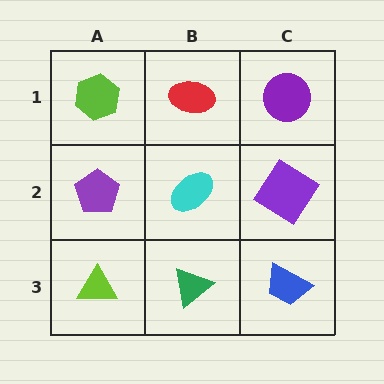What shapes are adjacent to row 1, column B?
A cyan ellipse (row 2, column B), a lime hexagon (row 1, column A), a purple circle (row 1, column C).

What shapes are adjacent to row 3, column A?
A purple pentagon (row 2, column A), a green triangle (row 3, column B).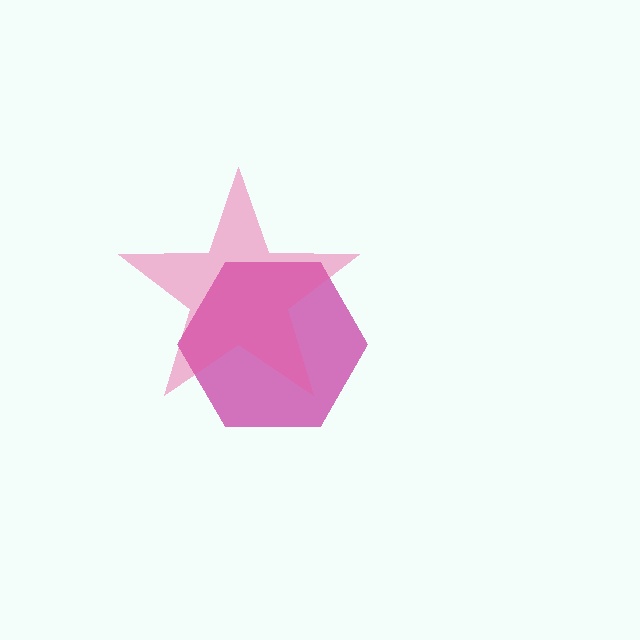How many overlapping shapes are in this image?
There are 2 overlapping shapes in the image.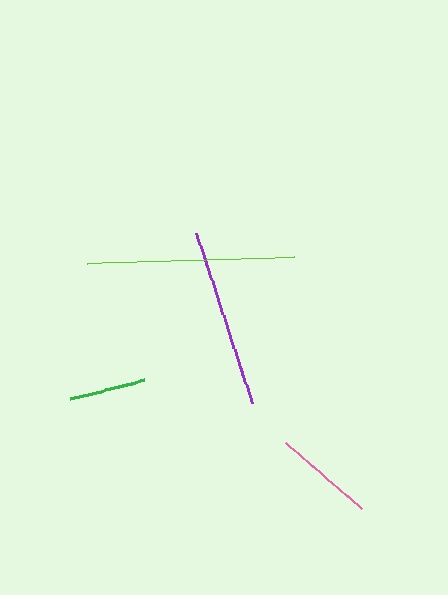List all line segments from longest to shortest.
From longest to shortest: lime, purple, pink, green.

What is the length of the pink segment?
The pink segment is approximately 101 pixels long.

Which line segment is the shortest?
The green line is the shortest at approximately 77 pixels.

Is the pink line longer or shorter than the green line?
The pink line is longer than the green line.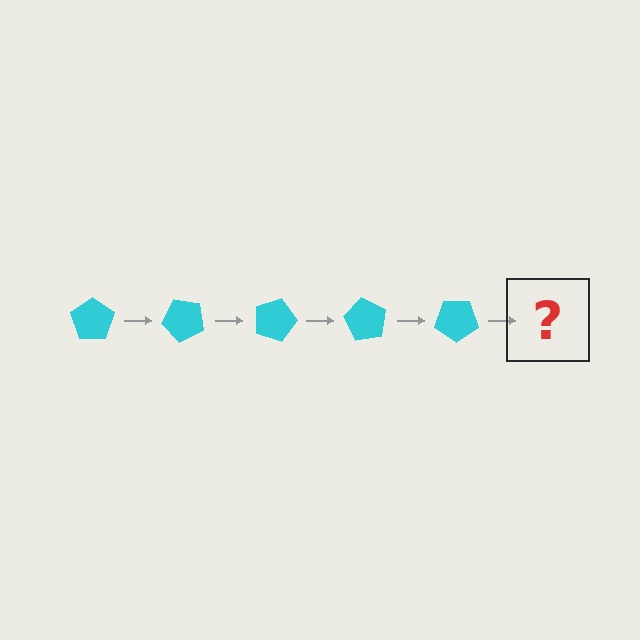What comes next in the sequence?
The next element should be a cyan pentagon rotated 225 degrees.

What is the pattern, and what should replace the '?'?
The pattern is that the pentagon rotates 45 degrees each step. The '?' should be a cyan pentagon rotated 225 degrees.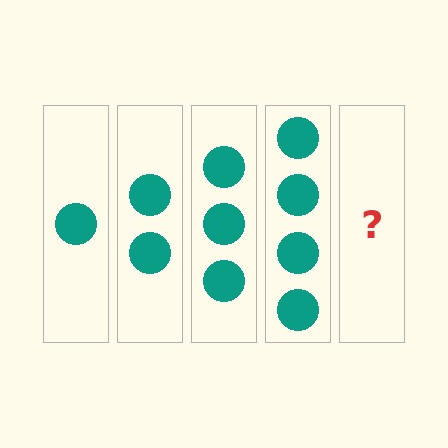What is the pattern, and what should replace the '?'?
The pattern is that each step adds one more circle. The '?' should be 5 circles.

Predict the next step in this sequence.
The next step is 5 circles.